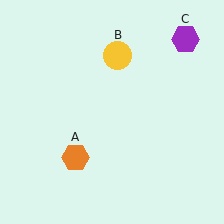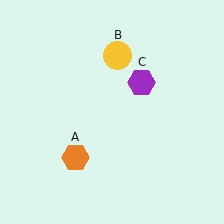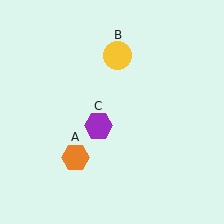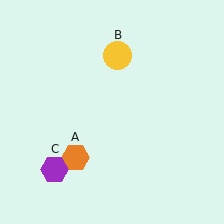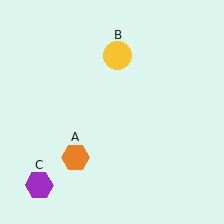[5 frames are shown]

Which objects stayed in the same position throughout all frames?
Orange hexagon (object A) and yellow circle (object B) remained stationary.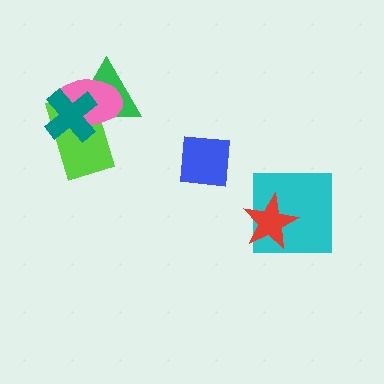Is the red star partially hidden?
No, no other shape covers it.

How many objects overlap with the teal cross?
3 objects overlap with the teal cross.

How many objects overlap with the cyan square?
1 object overlaps with the cyan square.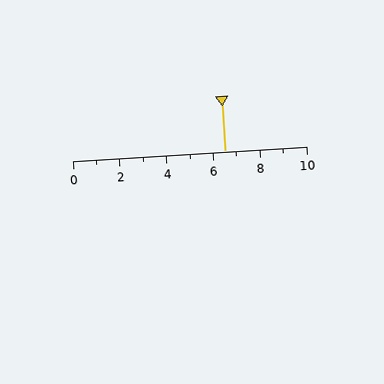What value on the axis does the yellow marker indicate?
The marker indicates approximately 6.5.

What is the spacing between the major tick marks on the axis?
The major ticks are spaced 2 apart.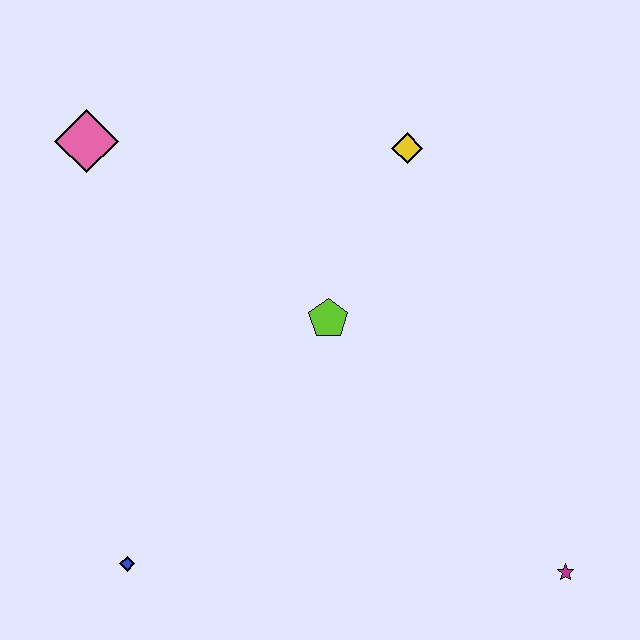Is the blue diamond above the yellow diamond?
No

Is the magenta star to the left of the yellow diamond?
No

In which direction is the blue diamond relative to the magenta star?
The blue diamond is to the left of the magenta star.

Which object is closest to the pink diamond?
The lime pentagon is closest to the pink diamond.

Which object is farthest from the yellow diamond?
The blue diamond is farthest from the yellow diamond.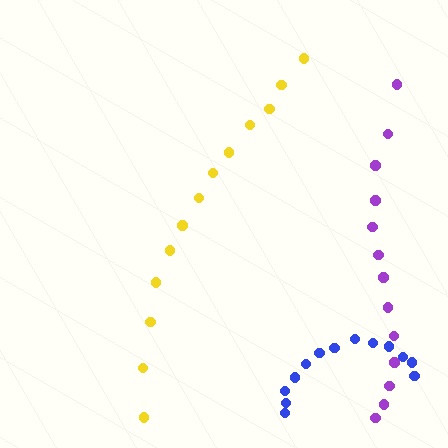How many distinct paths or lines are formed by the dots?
There are 3 distinct paths.